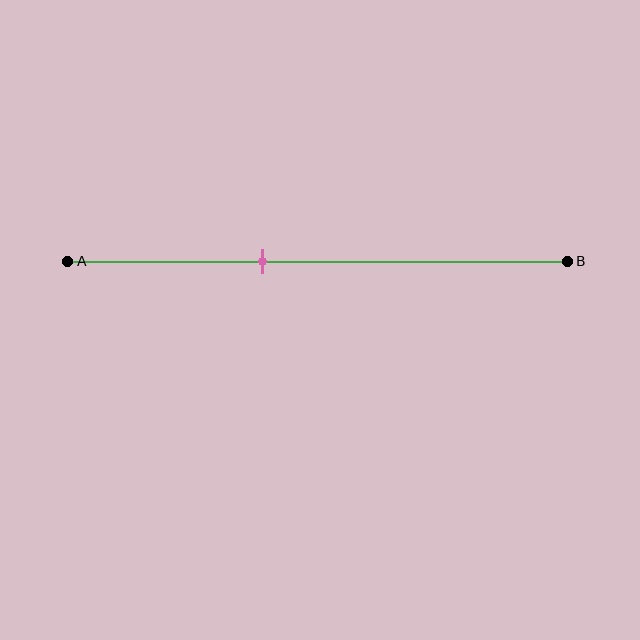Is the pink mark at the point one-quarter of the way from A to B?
No, the mark is at about 40% from A, not at the 25% one-quarter point.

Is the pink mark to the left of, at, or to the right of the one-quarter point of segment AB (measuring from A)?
The pink mark is to the right of the one-quarter point of segment AB.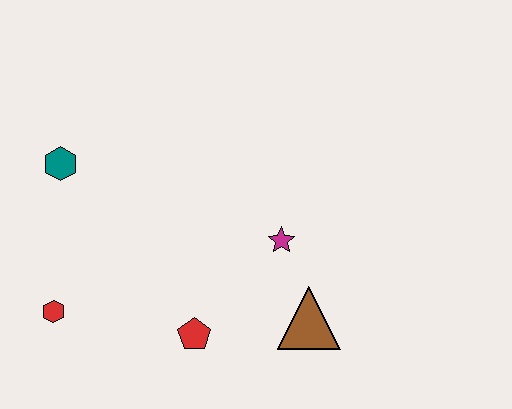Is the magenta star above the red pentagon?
Yes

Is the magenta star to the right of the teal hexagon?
Yes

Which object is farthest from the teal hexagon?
The brown triangle is farthest from the teal hexagon.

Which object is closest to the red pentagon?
The brown triangle is closest to the red pentagon.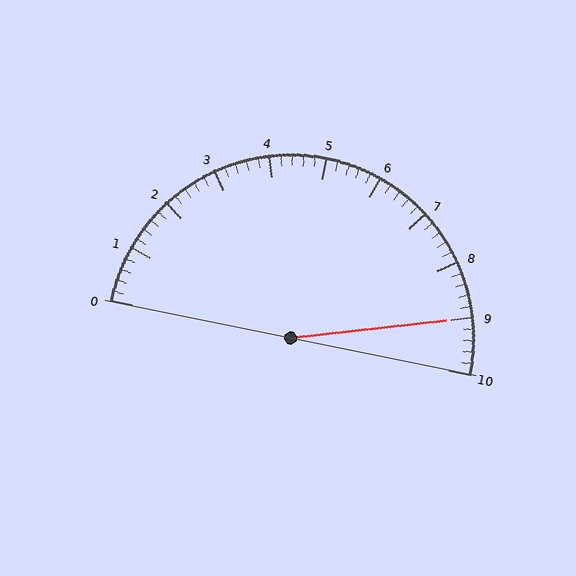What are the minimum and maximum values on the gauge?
The gauge ranges from 0 to 10.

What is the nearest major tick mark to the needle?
The nearest major tick mark is 9.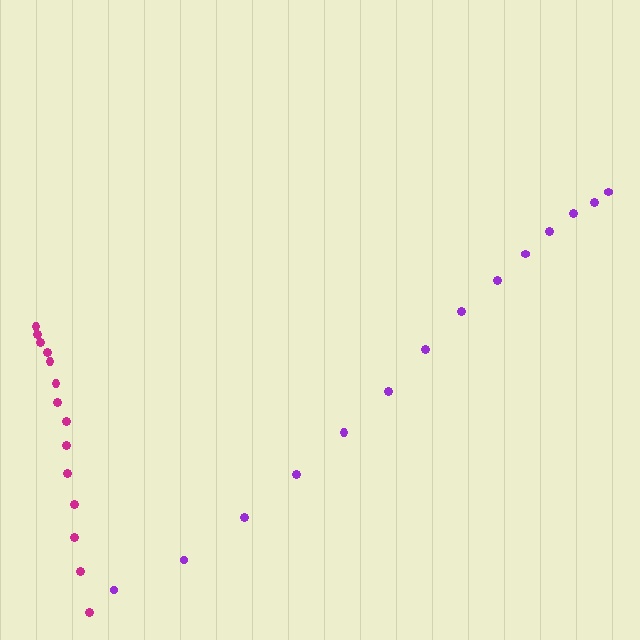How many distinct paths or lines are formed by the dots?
There are 2 distinct paths.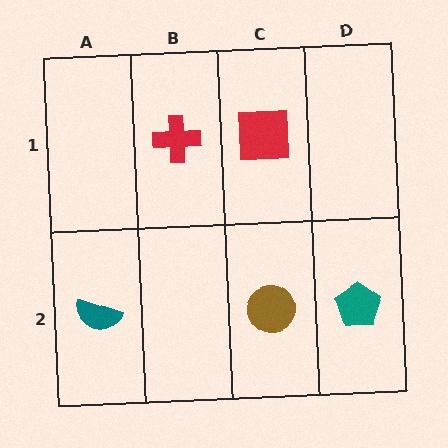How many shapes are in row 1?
2 shapes.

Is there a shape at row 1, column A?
No, that cell is empty.